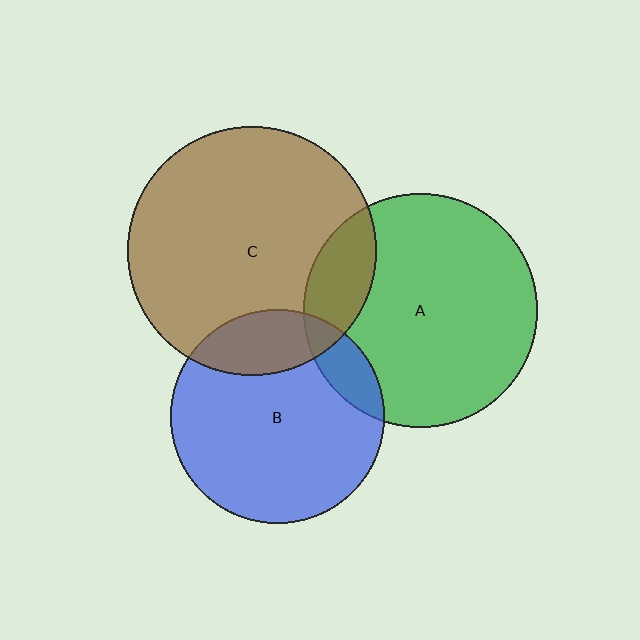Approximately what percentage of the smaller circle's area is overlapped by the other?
Approximately 20%.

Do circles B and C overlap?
Yes.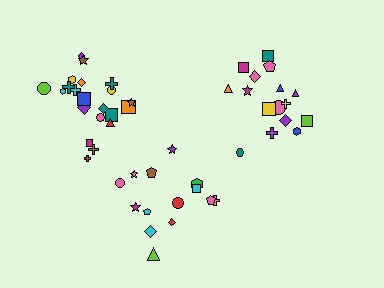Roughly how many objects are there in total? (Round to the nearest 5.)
Roughly 50 objects in total.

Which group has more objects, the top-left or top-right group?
The top-left group.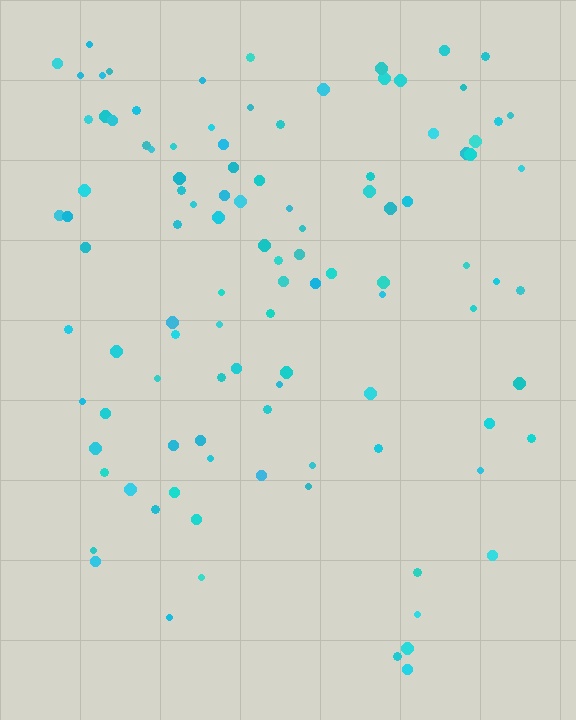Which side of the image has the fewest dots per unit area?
The bottom.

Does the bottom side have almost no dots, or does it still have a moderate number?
Still a moderate number, just noticeably fewer than the top.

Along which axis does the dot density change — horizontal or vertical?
Vertical.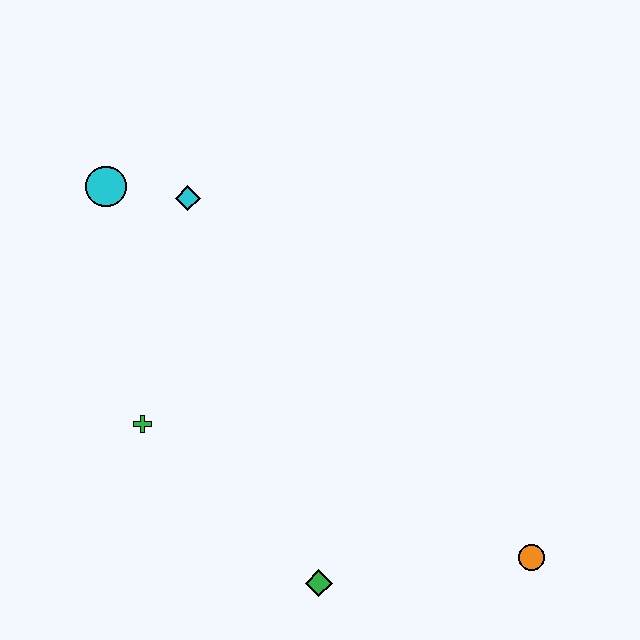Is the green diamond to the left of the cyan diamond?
No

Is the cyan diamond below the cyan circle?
Yes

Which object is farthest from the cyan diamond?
The orange circle is farthest from the cyan diamond.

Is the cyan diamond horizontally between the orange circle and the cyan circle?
Yes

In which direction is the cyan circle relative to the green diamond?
The cyan circle is above the green diamond.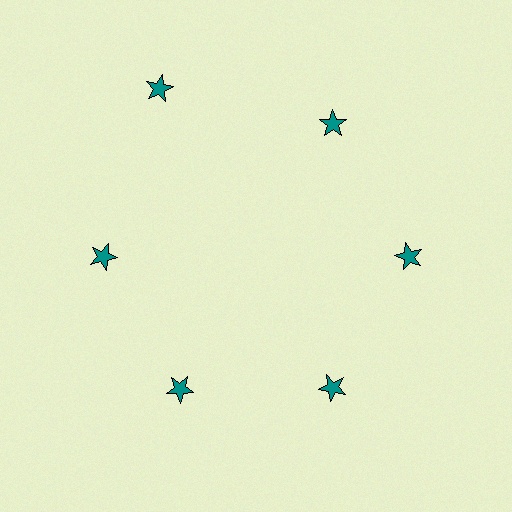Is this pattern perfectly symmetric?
No. The 6 teal stars are arranged in a ring, but one element near the 11 o'clock position is pushed outward from the center, breaking the 6-fold rotational symmetry.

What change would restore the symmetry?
The symmetry would be restored by moving it inward, back onto the ring so that all 6 stars sit at equal angles and equal distance from the center.